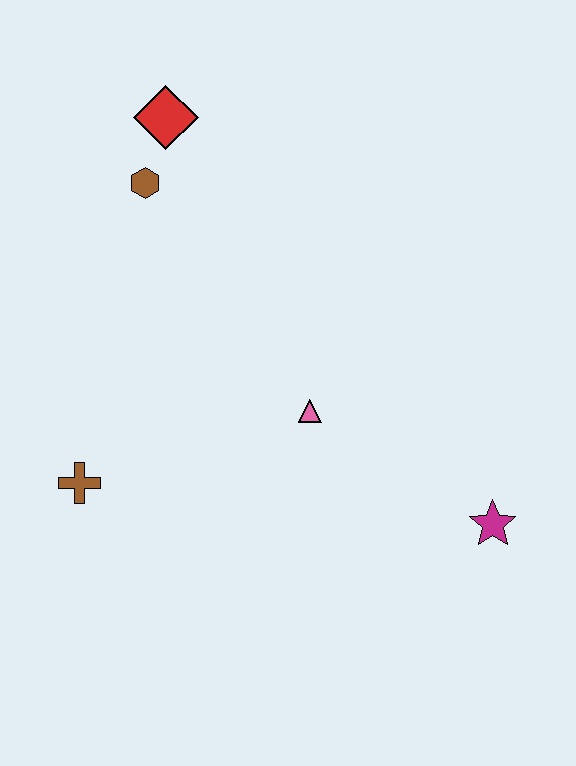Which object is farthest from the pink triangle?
The red diamond is farthest from the pink triangle.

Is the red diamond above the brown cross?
Yes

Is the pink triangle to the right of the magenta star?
No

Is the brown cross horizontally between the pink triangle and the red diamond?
No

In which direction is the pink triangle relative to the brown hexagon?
The pink triangle is below the brown hexagon.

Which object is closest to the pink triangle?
The magenta star is closest to the pink triangle.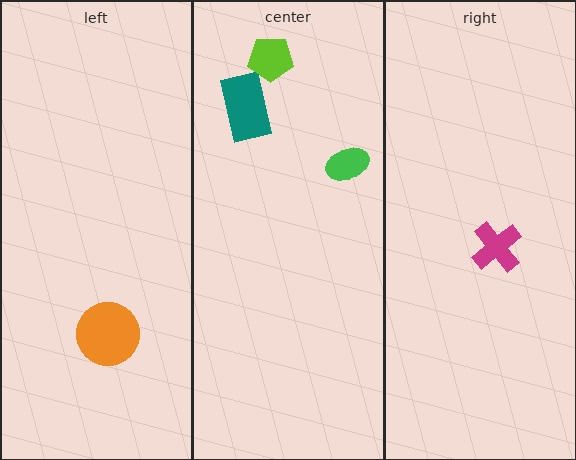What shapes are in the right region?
The magenta cross.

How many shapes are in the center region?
3.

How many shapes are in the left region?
1.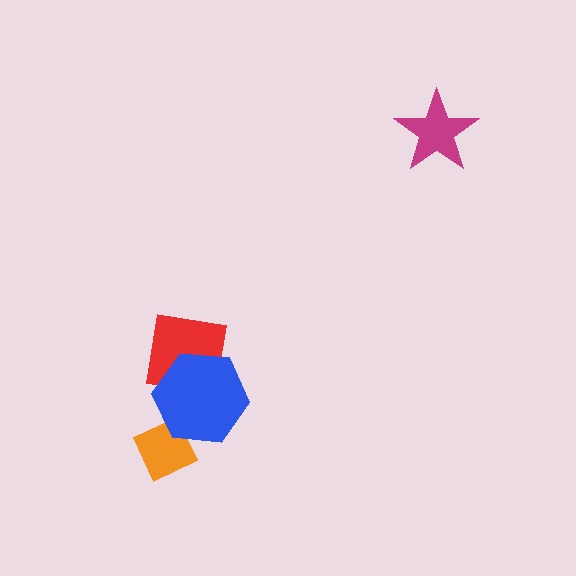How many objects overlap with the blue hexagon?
2 objects overlap with the blue hexagon.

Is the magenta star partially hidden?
No, no other shape covers it.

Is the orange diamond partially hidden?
Yes, it is partially covered by another shape.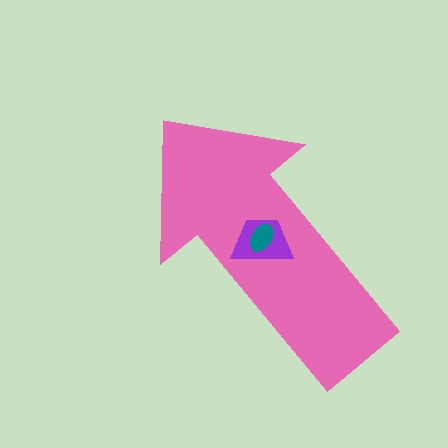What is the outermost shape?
The pink arrow.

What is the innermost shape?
The teal ellipse.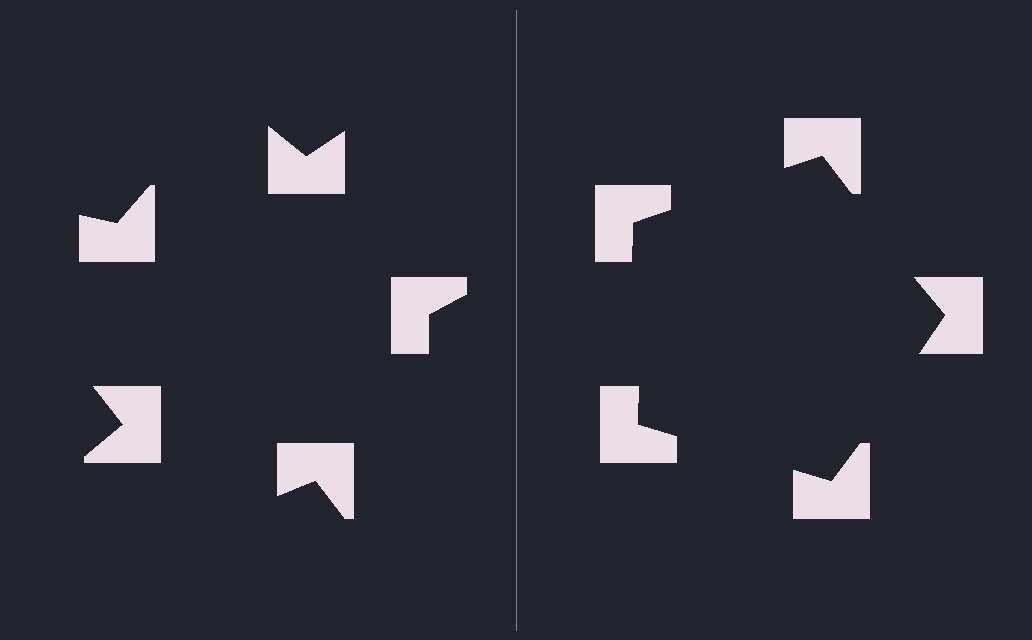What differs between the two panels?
The notched squares are positioned identically on both sides; only the wedge orientations differ. On the right they align to a pentagon; on the left they are misaligned.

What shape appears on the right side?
An illusory pentagon.